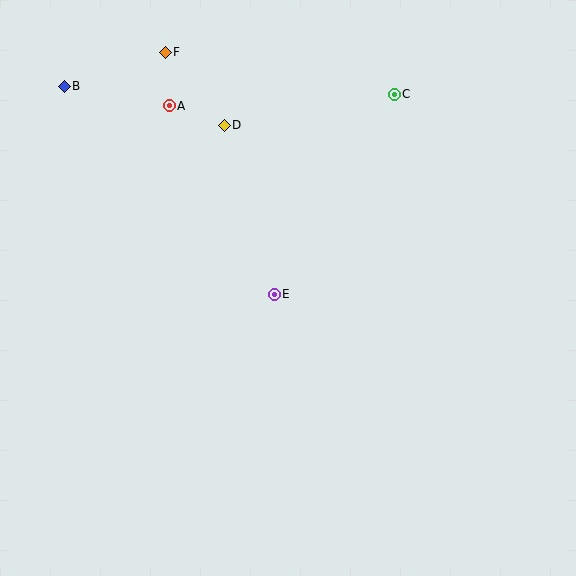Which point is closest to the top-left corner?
Point B is closest to the top-left corner.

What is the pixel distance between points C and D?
The distance between C and D is 173 pixels.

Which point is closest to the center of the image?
Point E at (274, 294) is closest to the center.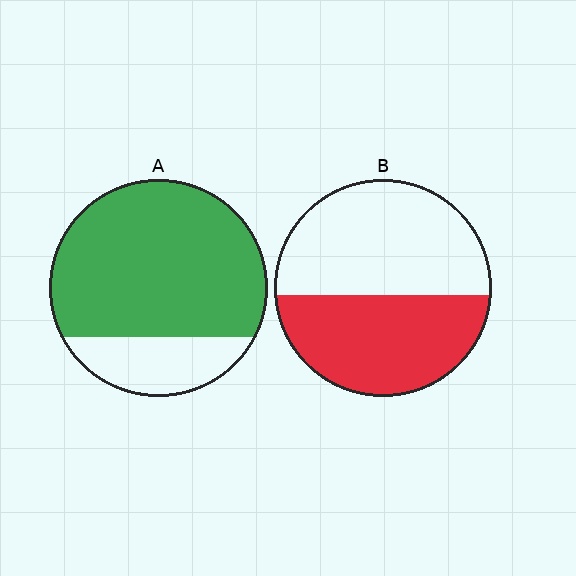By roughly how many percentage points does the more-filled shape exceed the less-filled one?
By roughly 30 percentage points (A over B).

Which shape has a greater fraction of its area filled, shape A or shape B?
Shape A.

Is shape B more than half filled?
No.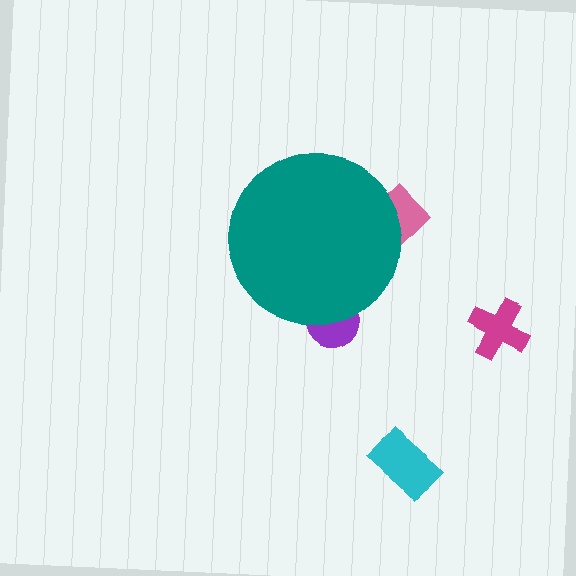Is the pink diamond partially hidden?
Yes, the pink diamond is partially hidden behind the teal circle.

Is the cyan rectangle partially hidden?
No, the cyan rectangle is fully visible.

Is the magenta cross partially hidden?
No, the magenta cross is fully visible.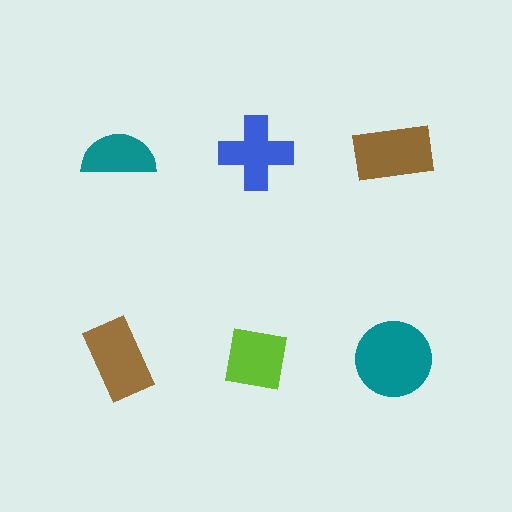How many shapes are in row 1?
3 shapes.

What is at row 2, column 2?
A lime square.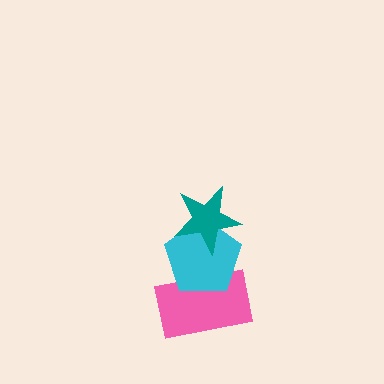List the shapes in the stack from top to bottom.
From top to bottom: the teal star, the cyan pentagon, the pink rectangle.